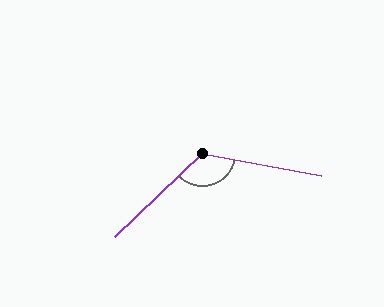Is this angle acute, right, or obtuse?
It is obtuse.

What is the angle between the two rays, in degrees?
Approximately 126 degrees.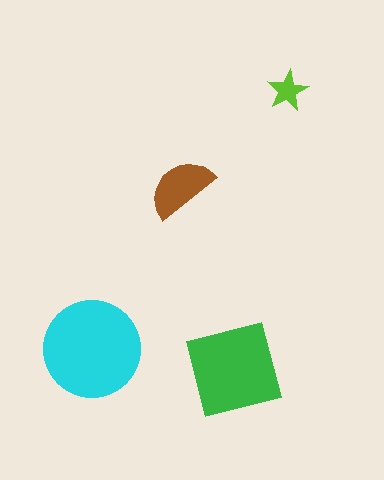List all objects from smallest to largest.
The lime star, the brown semicircle, the green square, the cyan circle.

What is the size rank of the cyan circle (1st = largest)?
1st.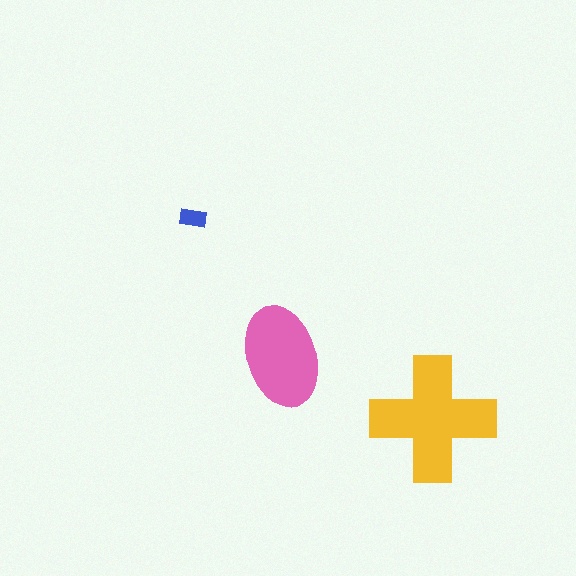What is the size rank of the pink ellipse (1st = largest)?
2nd.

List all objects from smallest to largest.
The blue rectangle, the pink ellipse, the yellow cross.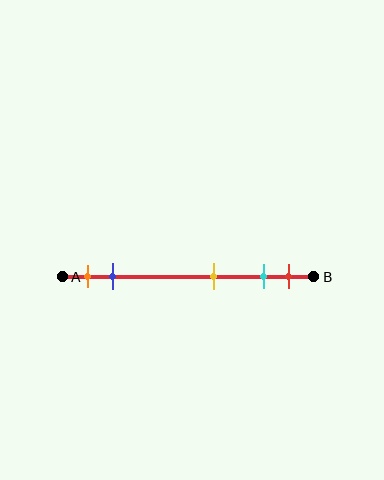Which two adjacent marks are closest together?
The cyan and red marks are the closest adjacent pair.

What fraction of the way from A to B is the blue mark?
The blue mark is approximately 20% (0.2) of the way from A to B.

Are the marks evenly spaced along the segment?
No, the marks are not evenly spaced.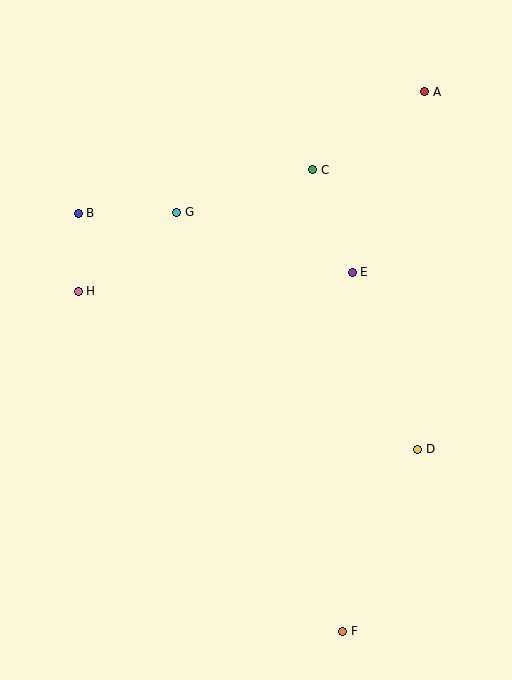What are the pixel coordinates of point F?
Point F is at (343, 631).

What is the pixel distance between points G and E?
The distance between G and E is 186 pixels.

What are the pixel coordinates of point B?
Point B is at (78, 213).